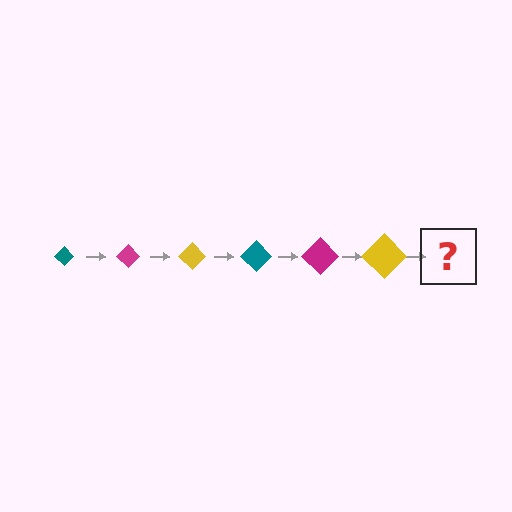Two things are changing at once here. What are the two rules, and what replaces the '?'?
The two rules are that the diamond grows larger each step and the color cycles through teal, magenta, and yellow. The '?' should be a teal diamond, larger than the previous one.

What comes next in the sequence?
The next element should be a teal diamond, larger than the previous one.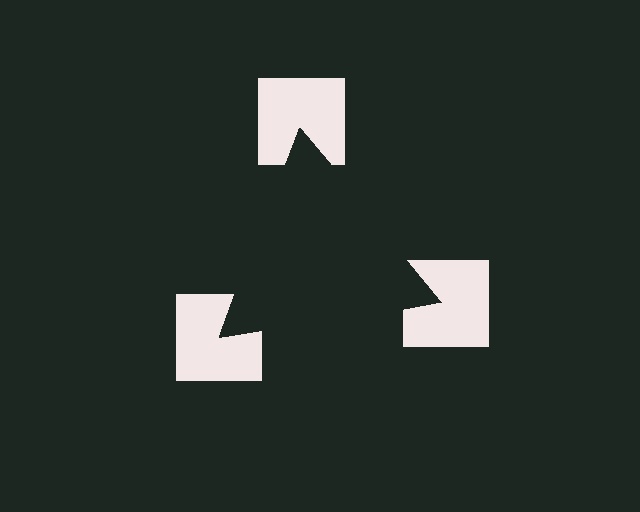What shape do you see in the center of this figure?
An illusory triangle — its edges are inferred from the aligned wedge cuts in the notched squares, not physically drawn.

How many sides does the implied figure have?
3 sides.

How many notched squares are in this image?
There are 3 — one at each vertex of the illusory triangle.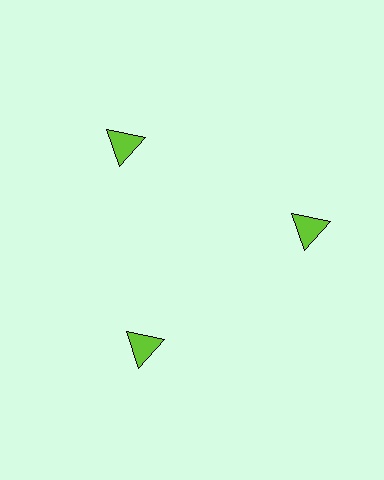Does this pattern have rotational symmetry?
Yes, this pattern has 3-fold rotational symmetry. It looks the same after rotating 120 degrees around the center.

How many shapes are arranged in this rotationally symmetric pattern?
There are 3 shapes, arranged in 3 groups of 1.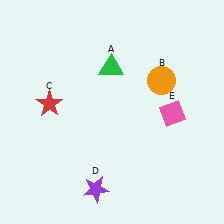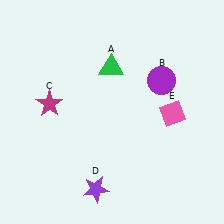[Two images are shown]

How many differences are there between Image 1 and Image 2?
There are 2 differences between the two images.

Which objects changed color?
B changed from orange to purple. C changed from red to magenta.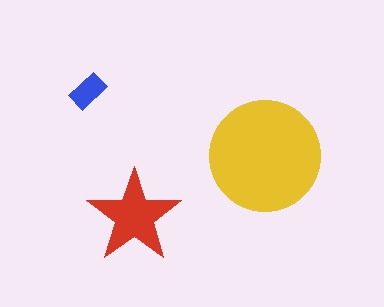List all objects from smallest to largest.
The blue rectangle, the red star, the yellow circle.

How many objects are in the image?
There are 3 objects in the image.